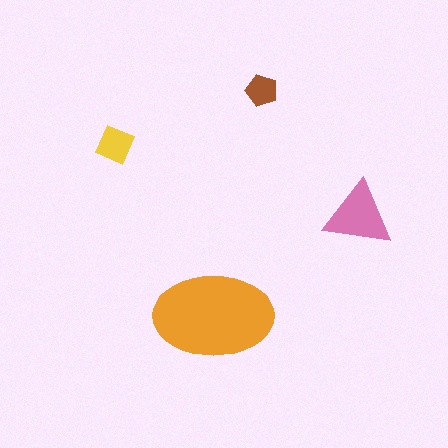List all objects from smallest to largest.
The brown pentagon, the yellow square, the pink triangle, the orange ellipse.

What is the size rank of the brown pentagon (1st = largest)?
4th.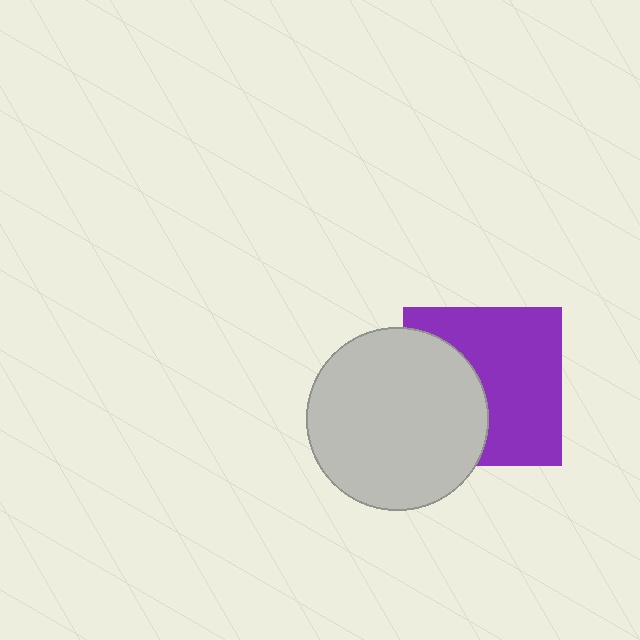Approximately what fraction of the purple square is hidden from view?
Roughly 39% of the purple square is hidden behind the light gray circle.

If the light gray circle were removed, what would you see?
You would see the complete purple square.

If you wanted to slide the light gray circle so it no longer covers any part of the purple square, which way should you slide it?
Slide it left — that is the most direct way to separate the two shapes.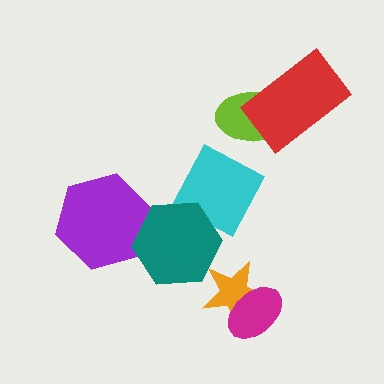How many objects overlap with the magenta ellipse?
1 object overlaps with the magenta ellipse.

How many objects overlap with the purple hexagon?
1 object overlaps with the purple hexagon.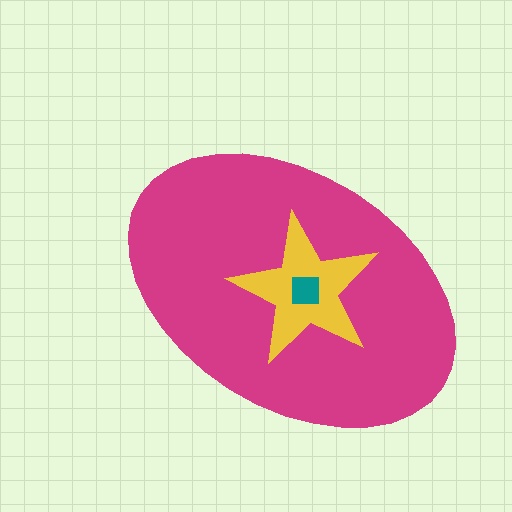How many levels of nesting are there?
3.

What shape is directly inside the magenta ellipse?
The yellow star.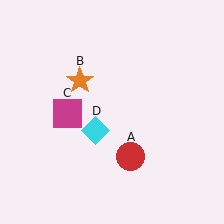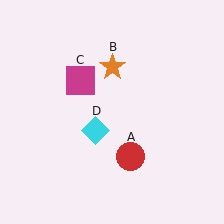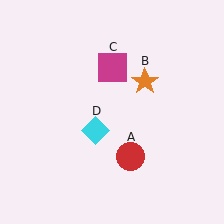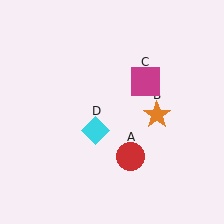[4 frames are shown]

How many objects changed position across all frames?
2 objects changed position: orange star (object B), magenta square (object C).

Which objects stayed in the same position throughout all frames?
Red circle (object A) and cyan diamond (object D) remained stationary.